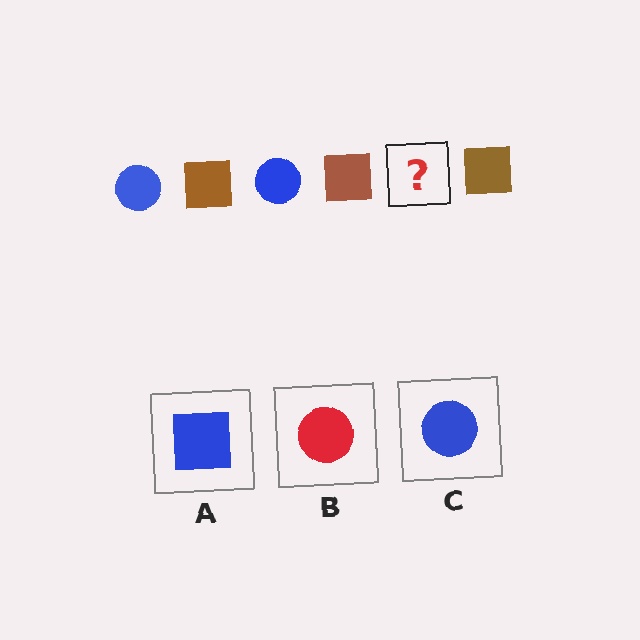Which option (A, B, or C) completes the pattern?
C.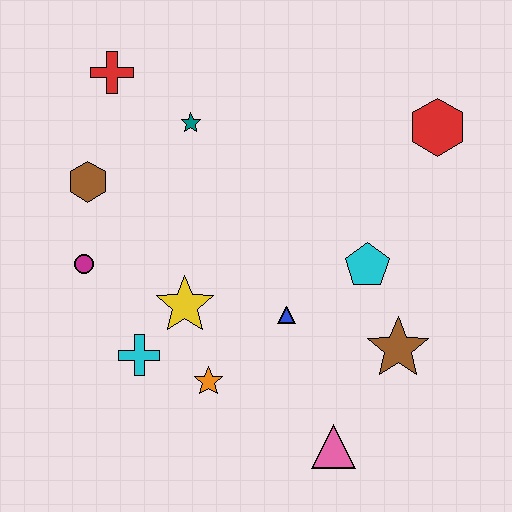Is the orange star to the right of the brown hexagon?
Yes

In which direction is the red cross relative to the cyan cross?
The red cross is above the cyan cross.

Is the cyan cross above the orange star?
Yes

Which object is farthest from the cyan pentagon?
The red cross is farthest from the cyan pentagon.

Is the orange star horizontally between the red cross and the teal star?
No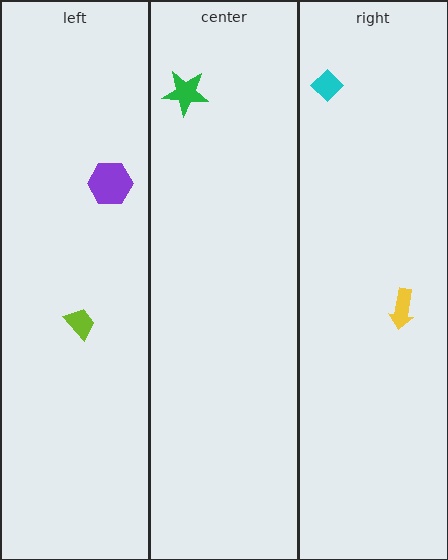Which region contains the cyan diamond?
The right region.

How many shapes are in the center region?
1.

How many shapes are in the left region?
2.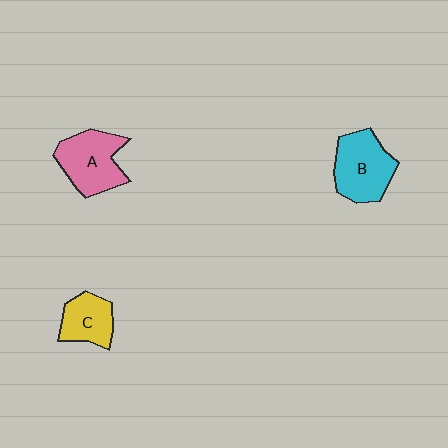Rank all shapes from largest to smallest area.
From largest to smallest: B (cyan), A (pink), C (yellow).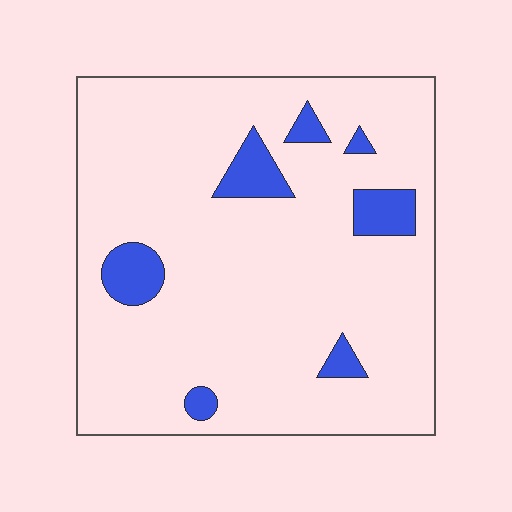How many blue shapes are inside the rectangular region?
7.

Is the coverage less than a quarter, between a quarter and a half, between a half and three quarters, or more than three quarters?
Less than a quarter.